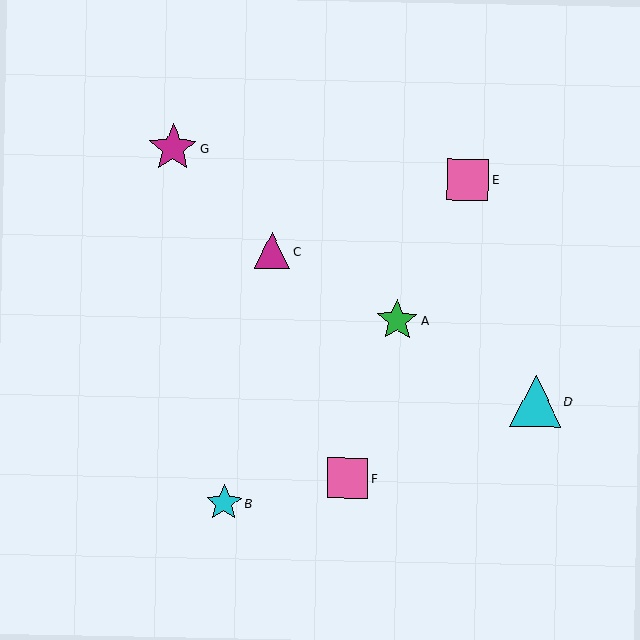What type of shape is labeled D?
Shape D is a cyan triangle.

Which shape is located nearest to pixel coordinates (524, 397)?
The cyan triangle (labeled D) at (536, 401) is nearest to that location.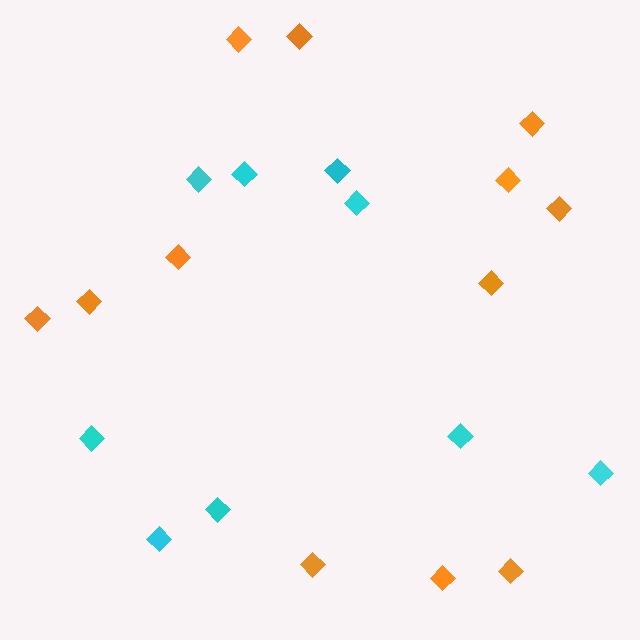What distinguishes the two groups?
There are 2 groups: one group of orange diamonds (12) and one group of cyan diamonds (9).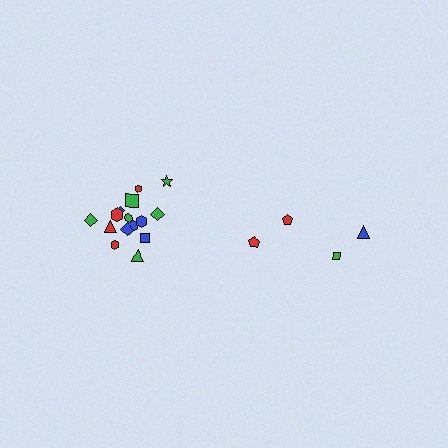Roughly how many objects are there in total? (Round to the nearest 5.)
Roughly 20 objects in total.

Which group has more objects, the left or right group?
The left group.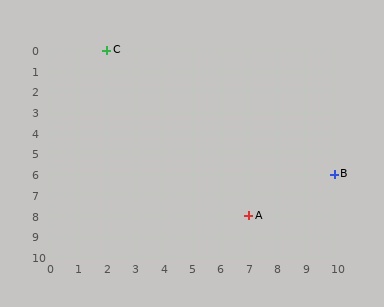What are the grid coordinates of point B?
Point B is at grid coordinates (10, 6).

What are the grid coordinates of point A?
Point A is at grid coordinates (7, 8).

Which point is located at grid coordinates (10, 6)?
Point B is at (10, 6).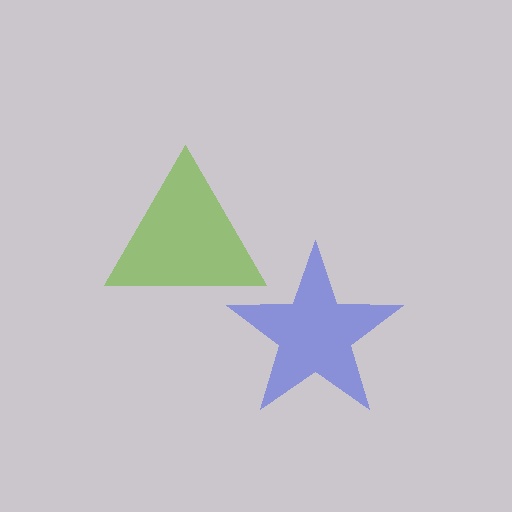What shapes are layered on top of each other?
The layered shapes are: a lime triangle, a blue star.